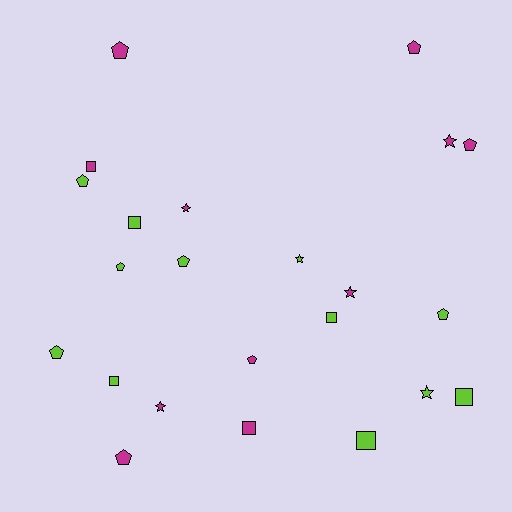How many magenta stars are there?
There are 4 magenta stars.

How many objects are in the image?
There are 23 objects.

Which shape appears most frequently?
Pentagon, with 10 objects.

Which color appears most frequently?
Lime, with 12 objects.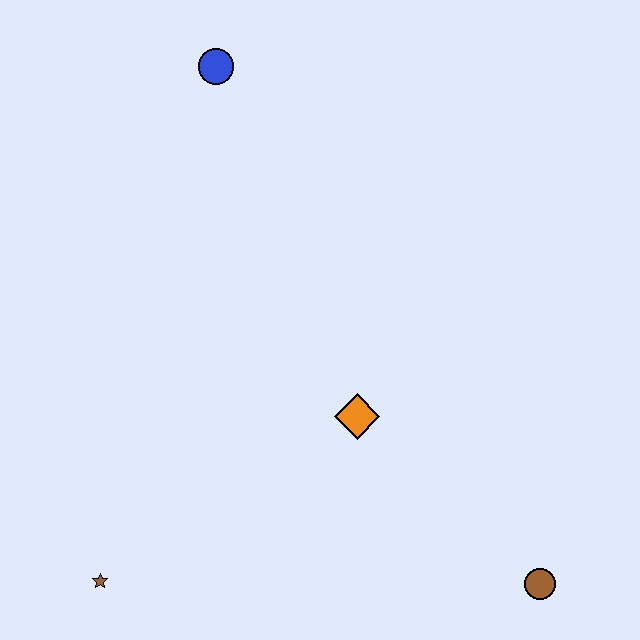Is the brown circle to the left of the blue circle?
No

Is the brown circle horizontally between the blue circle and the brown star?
No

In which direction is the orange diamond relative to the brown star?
The orange diamond is to the right of the brown star.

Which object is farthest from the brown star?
The blue circle is farthest from the brown star.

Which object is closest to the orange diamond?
The brown circle is closest to the orange diamond.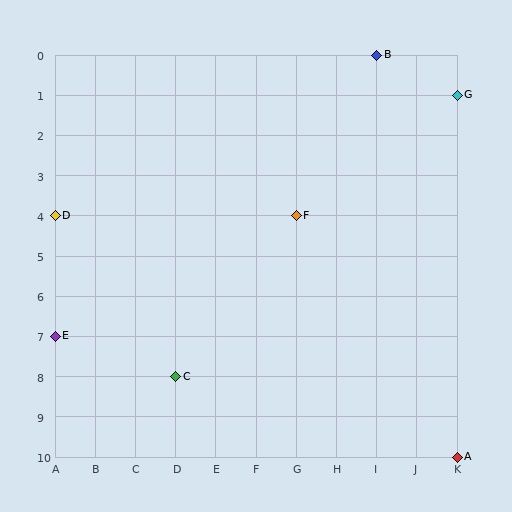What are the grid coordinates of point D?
Point D is at grid coordinates (A, 4).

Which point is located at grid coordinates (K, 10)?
Point A is at (K, 10).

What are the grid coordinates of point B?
Point B is at grid coordinates (I, 0).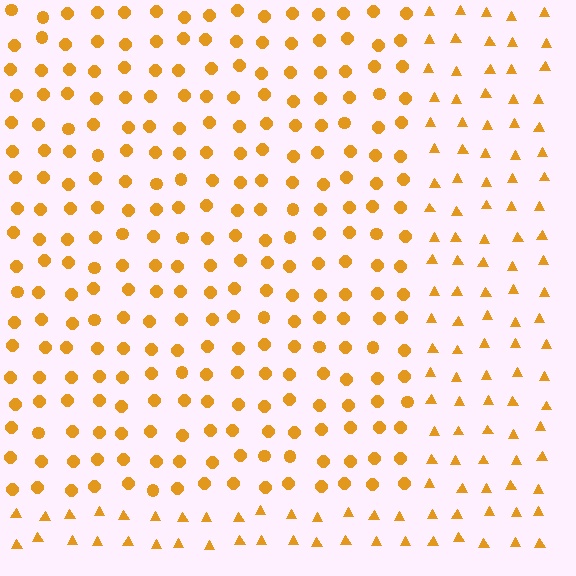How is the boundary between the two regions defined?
The boundary is defined by a change in element shape: circles inside vs. triangles outside. All elements share the same color and spacing.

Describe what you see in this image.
The image is filled with small orange elements arranged in a uniform grid. A rectangle-shaped region contains circles, while the surrounding area contains triangles. The boundary is defined purely by the change in element shape.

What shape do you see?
I see a rectangle.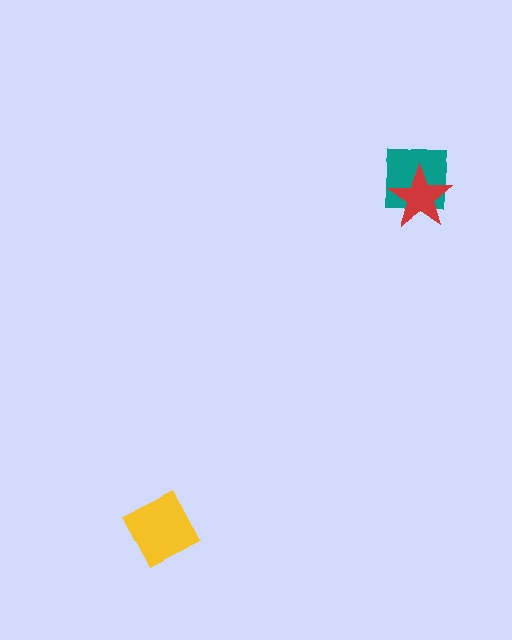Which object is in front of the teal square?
The red star is in front of the teal square.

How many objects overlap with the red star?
1 object overlaps with the red star.